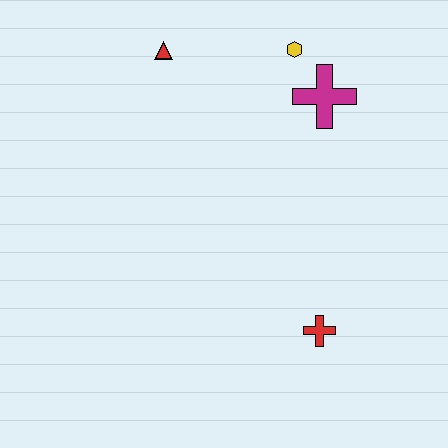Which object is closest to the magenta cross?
The yellow hexagon is closest to the magenta cross.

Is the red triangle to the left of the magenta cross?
Yes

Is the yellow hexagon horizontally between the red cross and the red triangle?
Yes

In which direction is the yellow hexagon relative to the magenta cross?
The yellow hexagon is above the magenta cross.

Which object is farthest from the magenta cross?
The red cross is farthest from the magenta cross.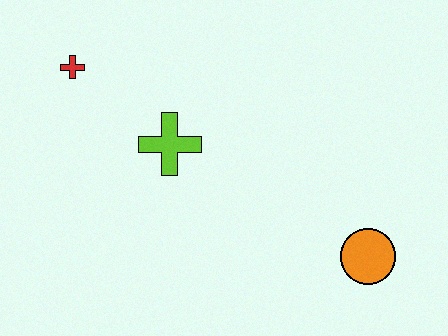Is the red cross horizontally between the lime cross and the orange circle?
No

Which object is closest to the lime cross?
The red cross is closest to the lime cross.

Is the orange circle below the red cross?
Yes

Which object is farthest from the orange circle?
The red cross is farthest from the orange circle.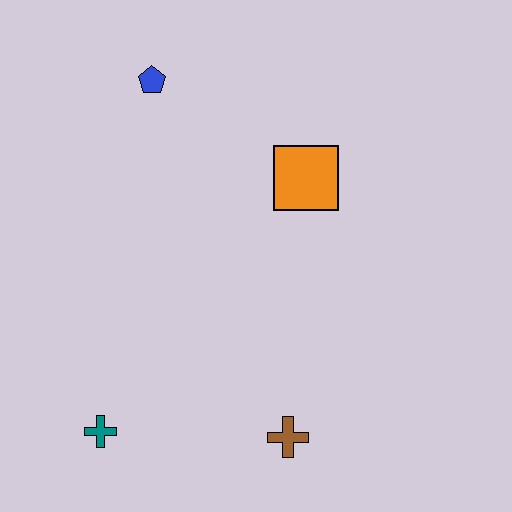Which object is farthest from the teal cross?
The blue pentagon is farthest from the teal cross.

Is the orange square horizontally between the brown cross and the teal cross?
No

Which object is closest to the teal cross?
The brown cross is closest to the teal cross.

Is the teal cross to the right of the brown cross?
No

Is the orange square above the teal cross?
Yes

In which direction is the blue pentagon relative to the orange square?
The blue pentagon is to the left of the orange square.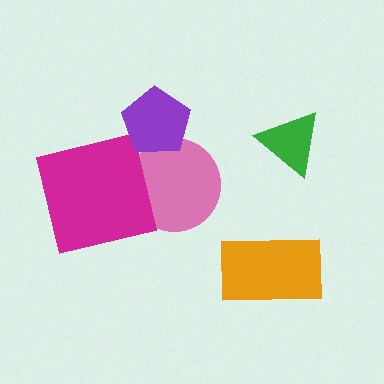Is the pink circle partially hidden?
Yes, it is partially covered by another shape.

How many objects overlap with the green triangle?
0 objects overlap with the green triangle.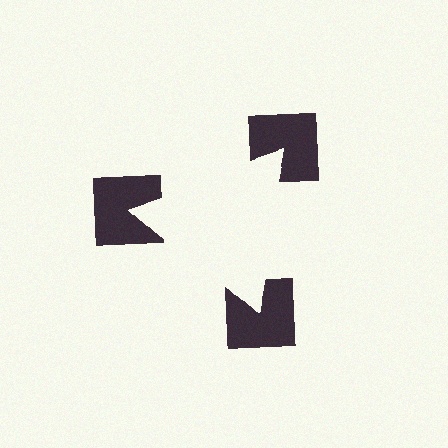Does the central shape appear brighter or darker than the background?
It typically appears slightly brighter than the background, even though no actual brightness change is drawn.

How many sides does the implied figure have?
3 sides.